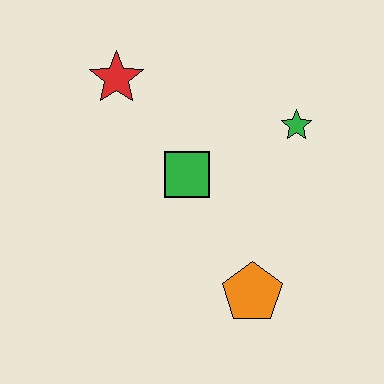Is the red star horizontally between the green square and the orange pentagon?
No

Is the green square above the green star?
No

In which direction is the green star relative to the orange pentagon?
The green star is above the orange pentagon.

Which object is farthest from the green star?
The red star is farthest from the green star.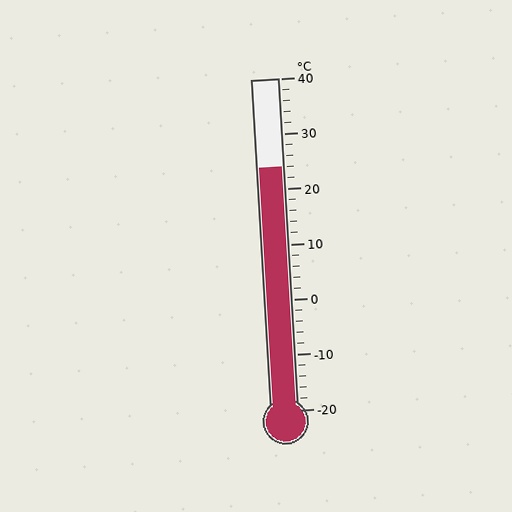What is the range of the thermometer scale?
The thermometer scale ranges from -20°C to 40°C.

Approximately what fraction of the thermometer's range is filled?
The thermometer is filled to approximately 75% of its range.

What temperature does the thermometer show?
The thermometer shows approximately 24°C.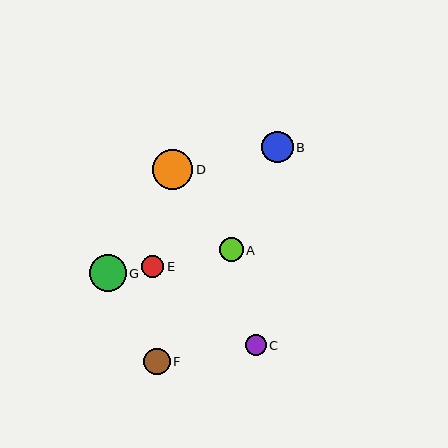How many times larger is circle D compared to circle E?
Circle D is approximately 1.8 times the size of circle E.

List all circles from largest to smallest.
From largest to smallest: D, G, B, F, A, E, C.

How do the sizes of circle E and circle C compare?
Circle E and circle C are approximately the same size.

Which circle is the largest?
Circle D is the largest with a size of approximately 40 pixels.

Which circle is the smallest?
Circle C is the smallest with a size of approximately 21 pixels.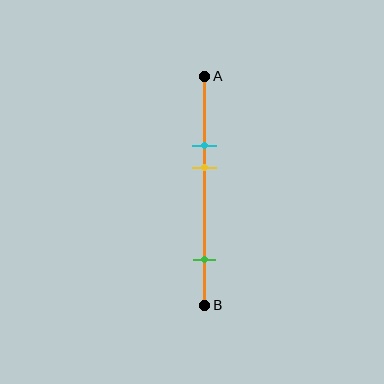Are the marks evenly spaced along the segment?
No, the marks are not evenly spaced.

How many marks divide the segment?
There are 3 marks dividing the segment.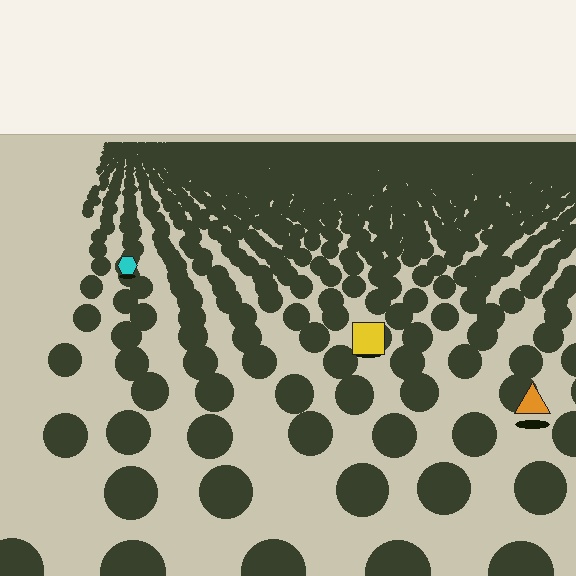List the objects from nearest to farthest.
From nearest to farthest: the orange triangle, the yellow square, the cyan hexagon.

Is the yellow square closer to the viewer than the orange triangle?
No. The orange triangle is closer — you can tell from the texture gradient: the ground texture is coarser near it.